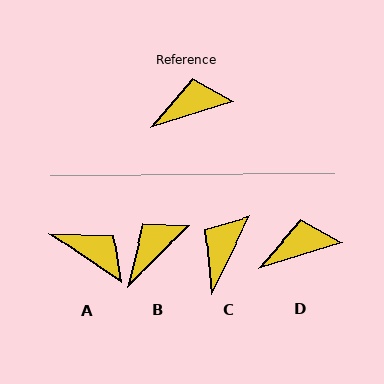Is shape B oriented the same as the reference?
No, it is off by about 27 degrees.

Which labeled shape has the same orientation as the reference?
D.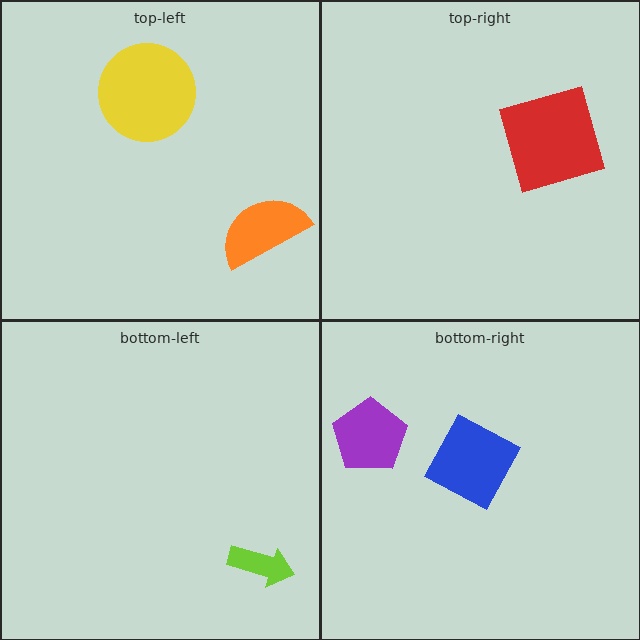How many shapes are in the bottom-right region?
2.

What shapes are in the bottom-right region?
The blue diamond, the purple pentagon.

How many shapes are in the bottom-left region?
1.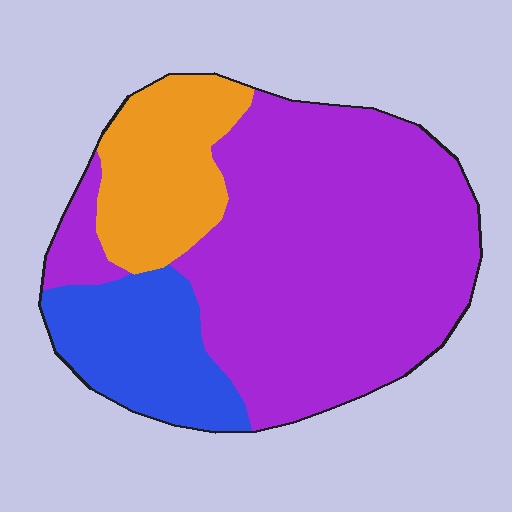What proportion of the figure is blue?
Blue covers 18% of the figure.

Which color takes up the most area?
Purple, at roughly 65%.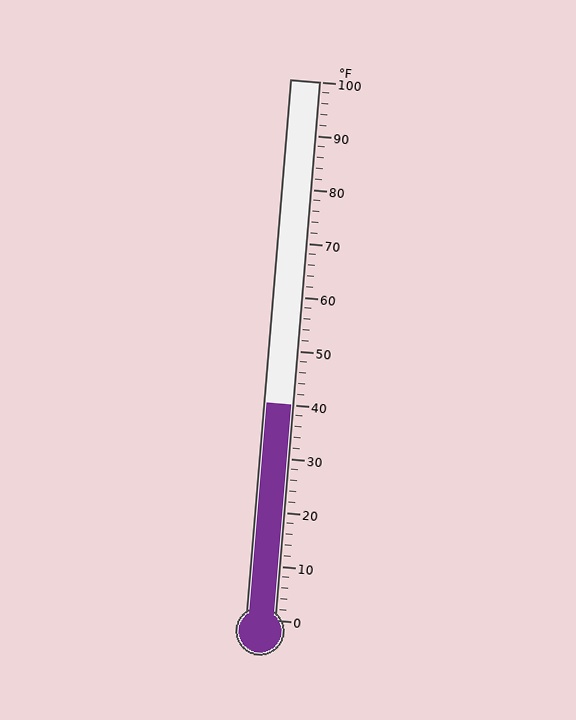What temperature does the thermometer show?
The thermometer shows approximately 40°F.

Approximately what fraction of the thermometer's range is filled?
The thermometer is filled to approximately 40% of its range.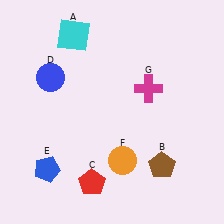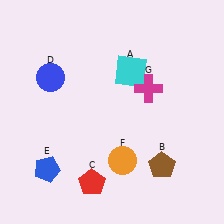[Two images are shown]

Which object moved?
The cyan square (A) moved right.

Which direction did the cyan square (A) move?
The cyan square (A) moved right.